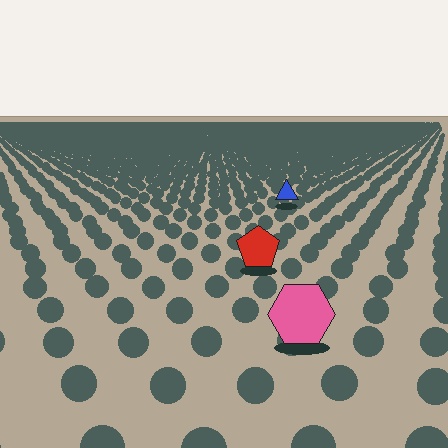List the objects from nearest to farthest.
From nearest to farthest: the pink hexagon, the red pentagon, the blue triangle.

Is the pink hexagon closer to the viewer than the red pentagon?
Yes. The pink hexagon is closer — you can tell from the texture gradient: the ground texture is coarser near it.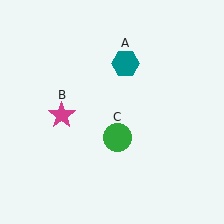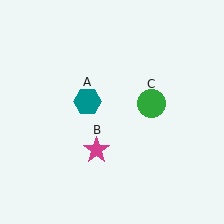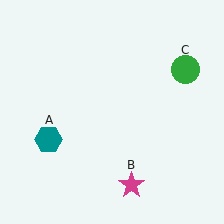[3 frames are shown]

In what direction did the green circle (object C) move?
The green circle (object C) moved up and to the right.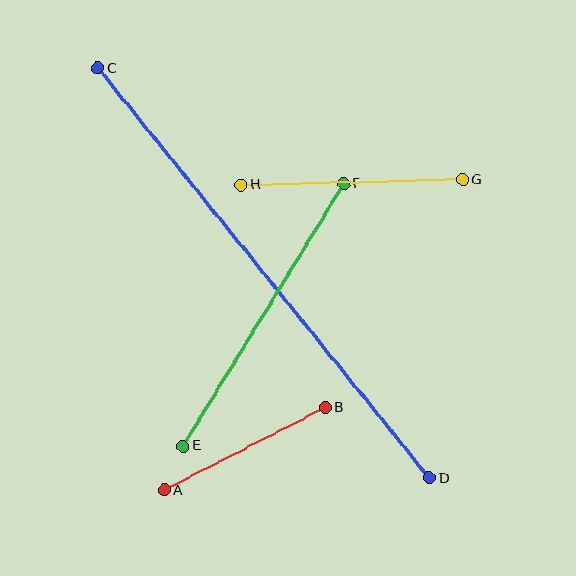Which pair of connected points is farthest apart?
Points C and D are farthest apart.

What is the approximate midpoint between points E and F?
The midpoint is at approximately (263, 315) pixels.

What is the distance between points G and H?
The distance is approximately 222 pixels.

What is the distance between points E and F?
The distance is approximately 308 pixels.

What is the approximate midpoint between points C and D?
The midpoint is at approximately (264, 273) pixels.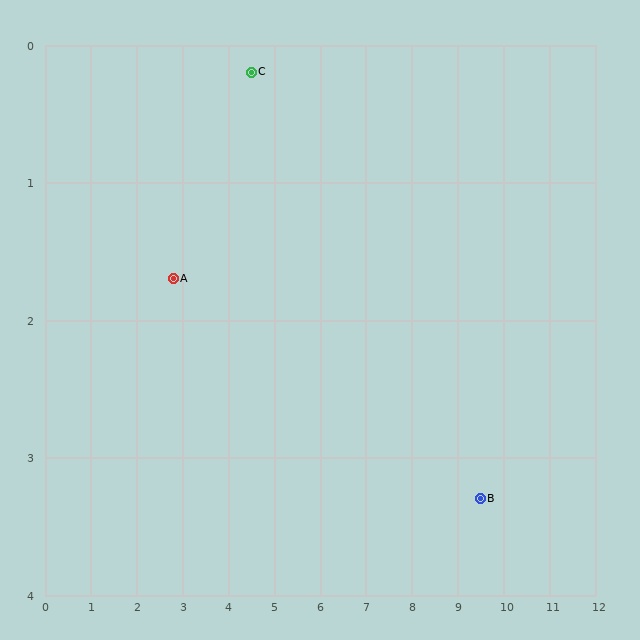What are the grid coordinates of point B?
Point B is at approximately (9.5, 3.3).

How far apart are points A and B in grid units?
Points A and B are about 6.9 grid units apart.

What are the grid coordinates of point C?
Point C is at approximately (4.5, 0.2).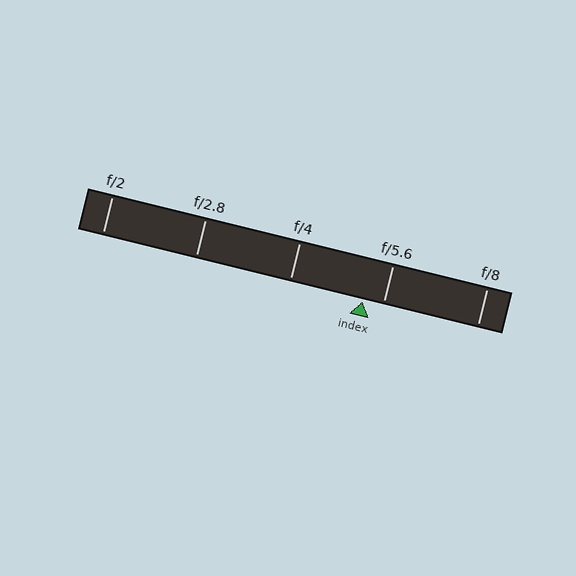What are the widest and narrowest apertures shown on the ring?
The widest aperture shown is f/2 and the narrowest is f/8.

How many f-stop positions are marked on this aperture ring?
There are 5 f-stop positions marked.